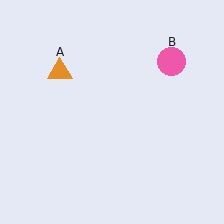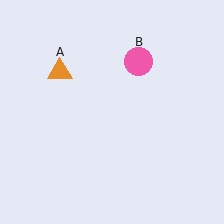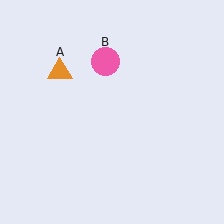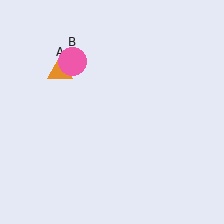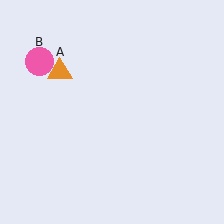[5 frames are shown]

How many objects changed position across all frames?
1 object changed position: pink circle (object B).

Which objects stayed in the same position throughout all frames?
Orange triangle (object A) remained stationary.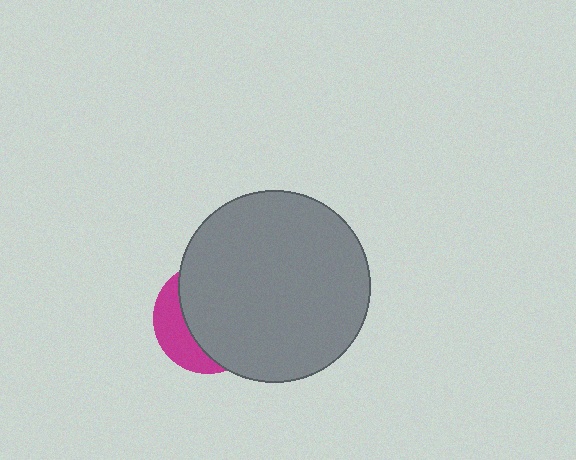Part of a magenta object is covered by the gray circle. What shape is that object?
It is a circle.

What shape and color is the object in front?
The object in front is a gray circle.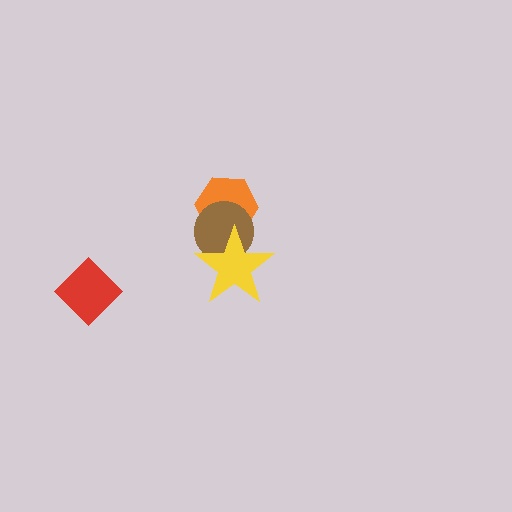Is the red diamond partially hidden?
No, no other shape covers it.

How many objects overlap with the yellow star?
2 objects overlap with the yellow star.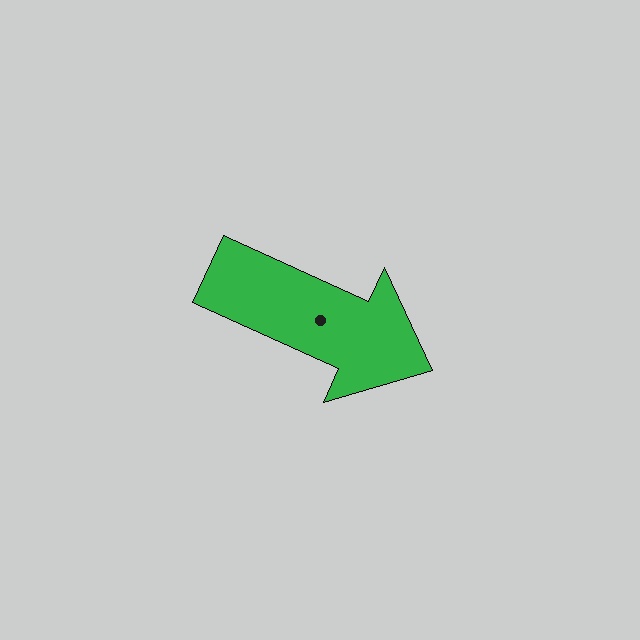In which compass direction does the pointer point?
Southeast.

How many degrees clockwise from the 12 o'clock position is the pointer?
Approximately 114 degrees.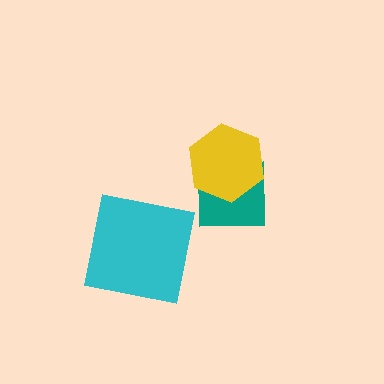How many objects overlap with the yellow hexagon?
1 object overlaps with the yellow hexagon.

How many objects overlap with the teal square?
1 object overlaps with the teal square.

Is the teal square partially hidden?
Yes, it is partially covered by another shape.